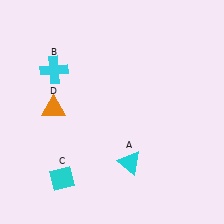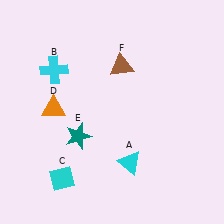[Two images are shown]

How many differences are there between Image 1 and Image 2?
There are 2 differences between the two images.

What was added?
A teal star (E), a brown triangle (F) were added in Image 2.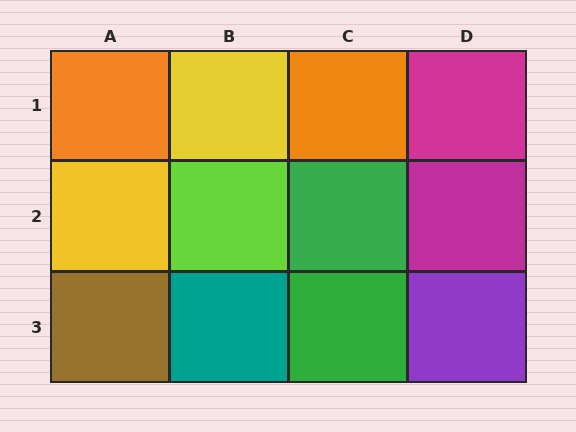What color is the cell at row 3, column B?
Teal.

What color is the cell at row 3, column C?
Green.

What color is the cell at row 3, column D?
Purple.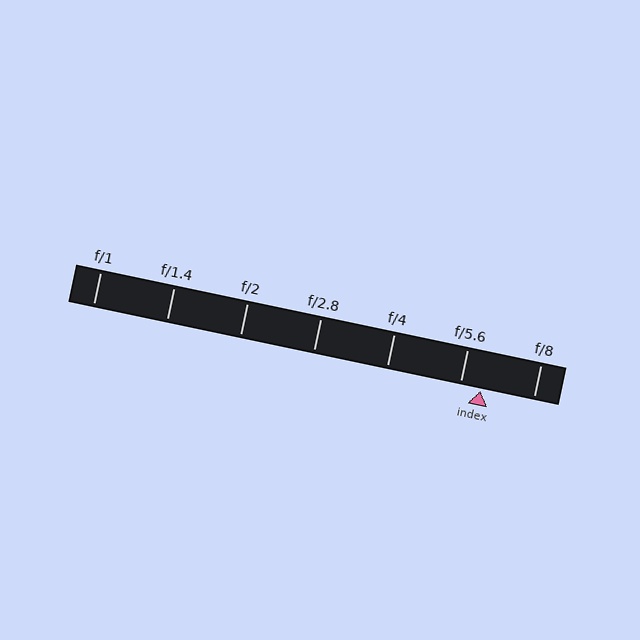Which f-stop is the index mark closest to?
The index mark is closest to f/5.6.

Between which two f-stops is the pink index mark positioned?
The index mark is between f/5.6 and f/8.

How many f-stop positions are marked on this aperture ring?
There are 7 f-stop positions marked.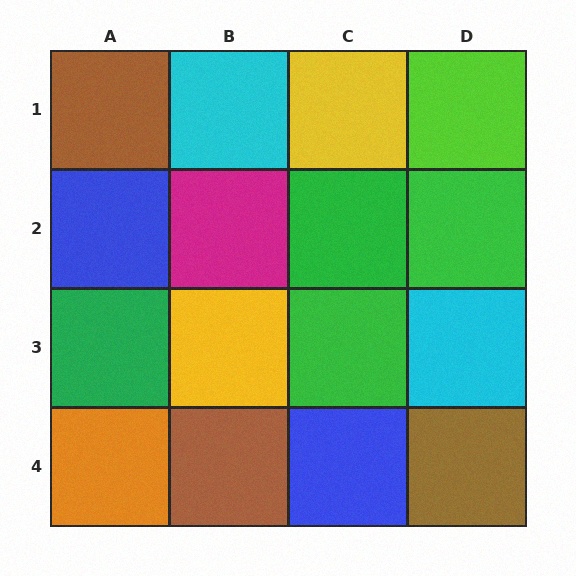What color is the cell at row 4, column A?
Orange.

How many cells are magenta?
1 cell is magenta.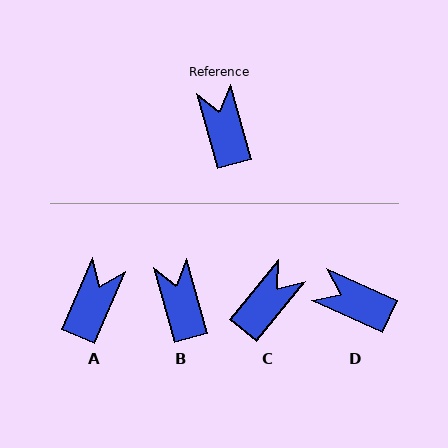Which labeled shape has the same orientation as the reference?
B.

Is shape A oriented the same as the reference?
No, it is off by about 39 degrees.